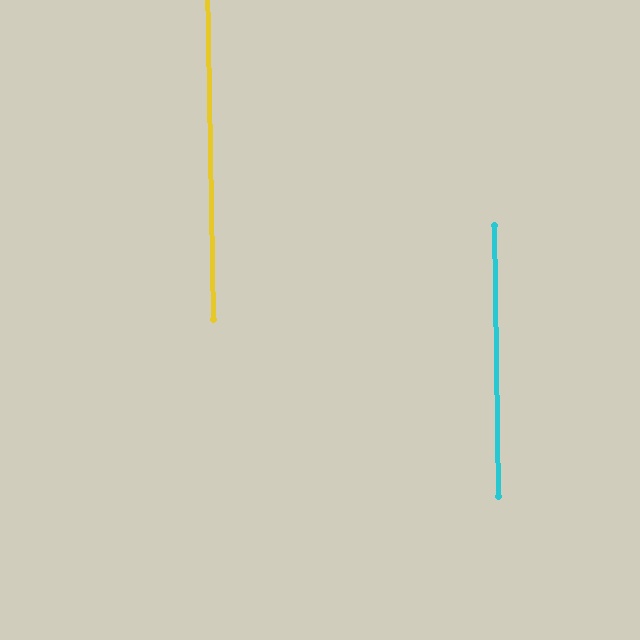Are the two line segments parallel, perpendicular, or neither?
Parallel — their directions differ by only 0.3°.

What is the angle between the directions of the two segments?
Approximately 0 degrees.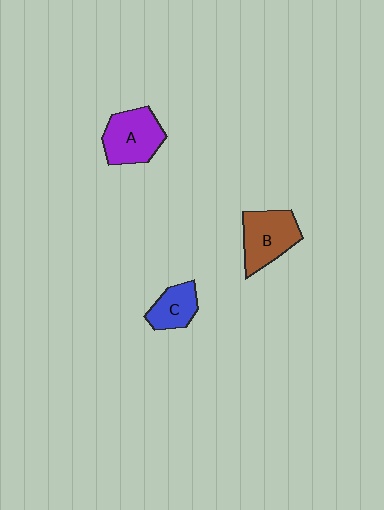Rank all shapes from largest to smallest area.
From largest to smallest: A (purple), B (brown), C (blue).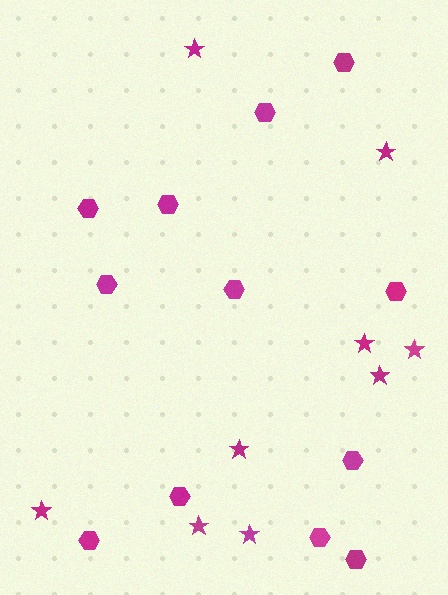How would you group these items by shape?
There are 2 groups: one group of stars (9) and one group of hexagons (12).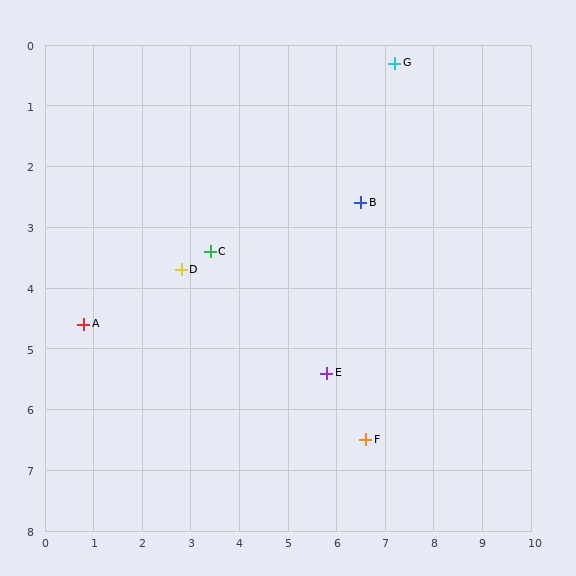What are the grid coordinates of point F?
Point F is at approximately (6.6, 6.5).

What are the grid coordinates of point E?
Point E is at approximately (5.8, 5.4).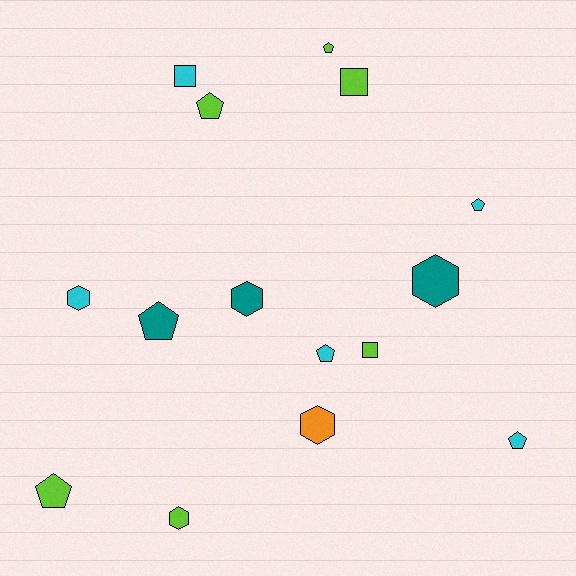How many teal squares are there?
There are no teal squares.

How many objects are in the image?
There are 15 objects.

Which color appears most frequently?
Lime, with 6 objects.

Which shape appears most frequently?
Pentagon, with 7 objects.